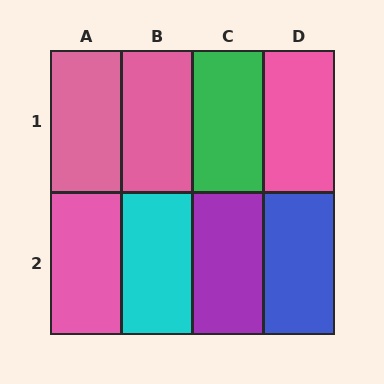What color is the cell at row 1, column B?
Pink.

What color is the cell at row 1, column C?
Green.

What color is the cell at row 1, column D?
Pink.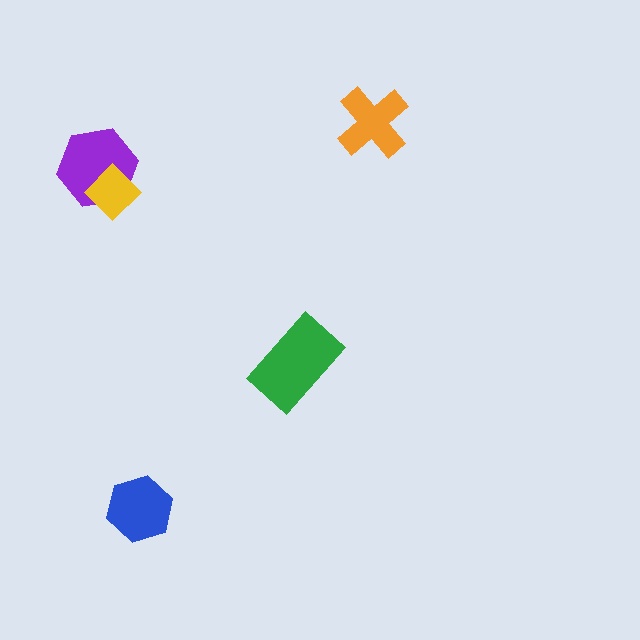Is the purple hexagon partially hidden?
Yes, it is partially covered by another shape.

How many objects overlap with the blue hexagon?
0 objects overlap with the blue hexagon.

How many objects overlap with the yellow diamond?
1 object overlaps with the yellow diamond.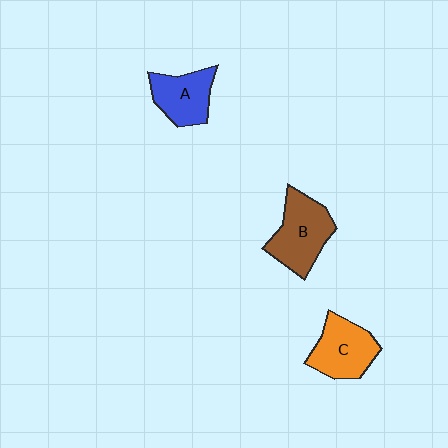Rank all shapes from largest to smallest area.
From largest to smallest: B (brown), C (orange), A (blue).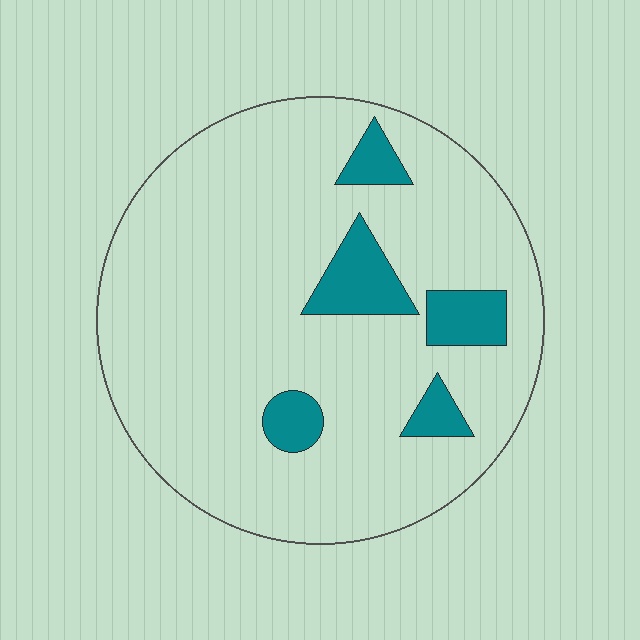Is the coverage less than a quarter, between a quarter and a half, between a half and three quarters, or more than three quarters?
Less than a quarter.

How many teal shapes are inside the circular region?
5.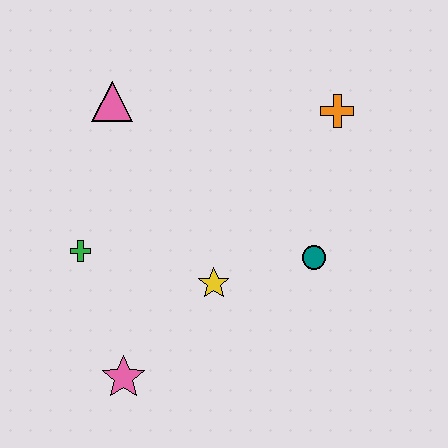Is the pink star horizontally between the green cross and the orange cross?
Yes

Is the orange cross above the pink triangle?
No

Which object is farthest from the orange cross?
The pink star is farthest from the orange cross.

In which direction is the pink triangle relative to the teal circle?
The pink triangle is to the left of the teal circle.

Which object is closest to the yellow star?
The teal circle is closest to the yellow star.